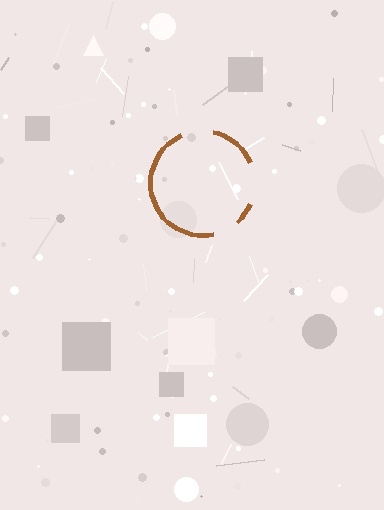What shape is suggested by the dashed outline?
The dashed outline suggests a circle.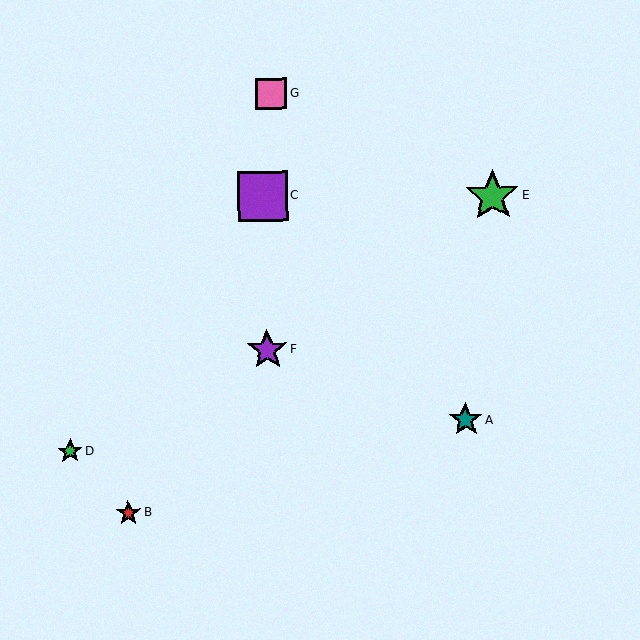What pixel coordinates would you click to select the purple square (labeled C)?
Click at (262, 196) to select the purple square C.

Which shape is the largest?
The green star (labeled E) is the largest.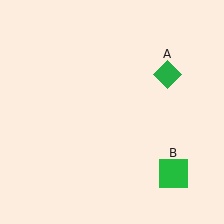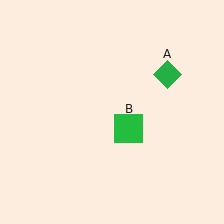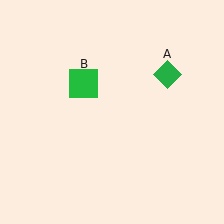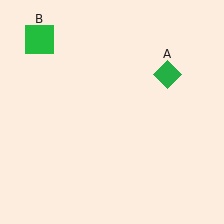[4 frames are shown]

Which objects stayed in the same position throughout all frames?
Green diamond (object A) remained stationary.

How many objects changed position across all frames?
1 object changed position: green square (object B).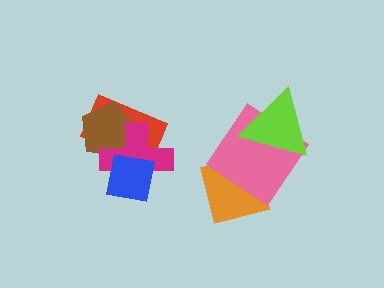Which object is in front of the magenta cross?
The blue square is in front of the magenta cross.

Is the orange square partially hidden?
Yes, it is partially covered by another shape.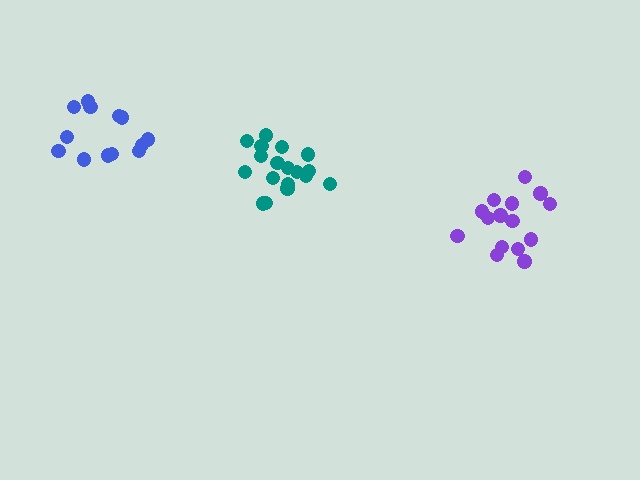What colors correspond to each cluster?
The clusters are colored: purple, teal, blue.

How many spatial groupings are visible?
There are 3 spatial groupings.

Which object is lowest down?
The purple cluster is bottommost.